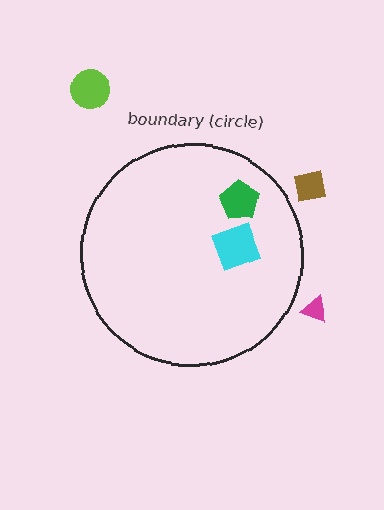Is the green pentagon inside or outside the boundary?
Inside.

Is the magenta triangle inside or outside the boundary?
Outside.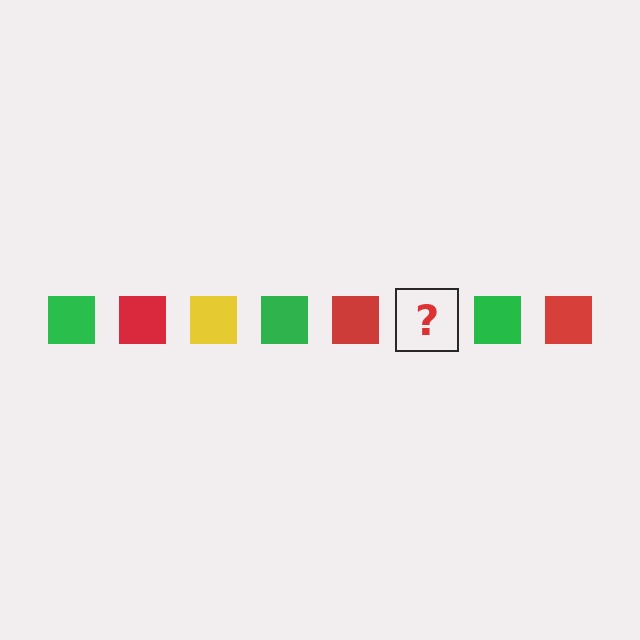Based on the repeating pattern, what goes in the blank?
The blank should be a yellow square.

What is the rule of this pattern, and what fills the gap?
The rule is that the pattern cycles through green, red, yellow squares. The gap should be filled with a yellow square.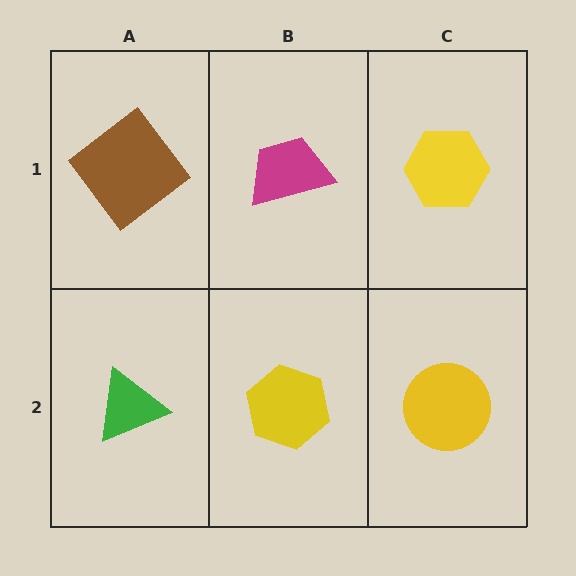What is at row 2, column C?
A yellow circle.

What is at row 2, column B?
A yellow hexagon.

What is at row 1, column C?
A yellow hexagon.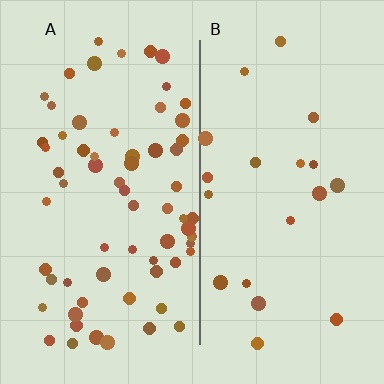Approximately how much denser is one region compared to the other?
Approximately 3.3× — region A over region B.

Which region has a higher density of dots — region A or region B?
A (the left).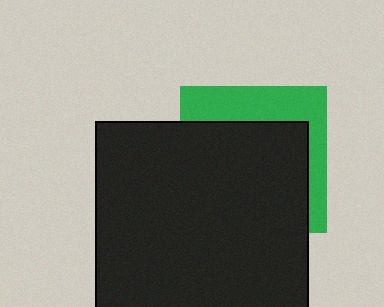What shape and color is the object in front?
The object in front is a black rectangle.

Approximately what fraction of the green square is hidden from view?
Roughly 66% of the green square is hidden behind the black rectangle.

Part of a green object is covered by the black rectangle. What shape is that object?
It is a square.